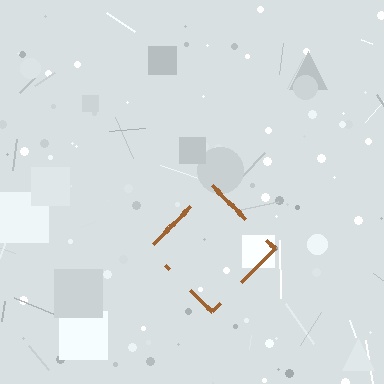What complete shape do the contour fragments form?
The contour fragments form a diamond.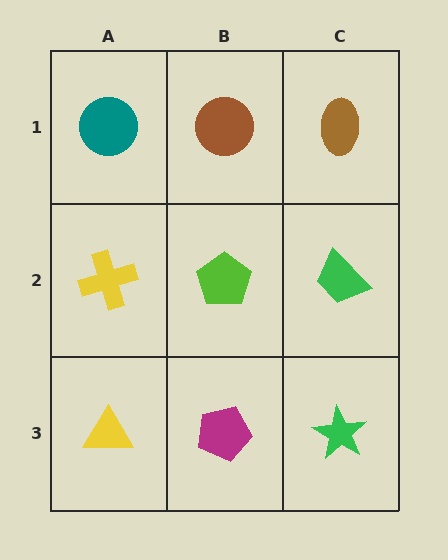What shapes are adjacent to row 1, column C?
A green trapezoid (row 2, column C), a brown circle (row 1, column B).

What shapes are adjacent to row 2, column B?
A brown circle (row 1, column B), a magenta pentagon (row 3, column B), a yellow cross (row 2, column A), a green trapezoid (row 2, column C).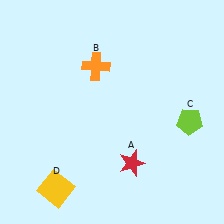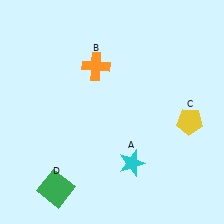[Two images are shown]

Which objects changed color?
A changed from red to cyan. C changed from lime to yellow. D changed from yellow to green.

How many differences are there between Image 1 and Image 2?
There are 3 differences between the two images.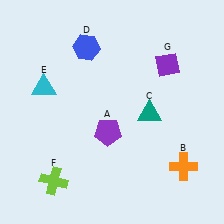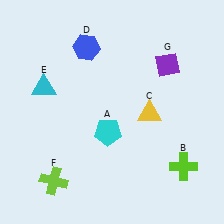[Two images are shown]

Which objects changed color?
A changed from purple to cyan. B changed from orange to lime. C changed from teal to yellow.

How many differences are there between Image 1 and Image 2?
There are 3 differences between the two images.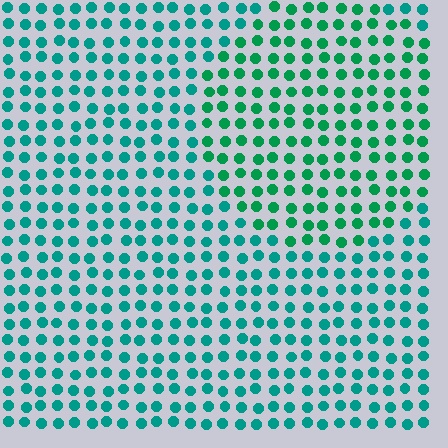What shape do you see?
I see a circle.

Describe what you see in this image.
The image is filled with small teal elements in a uniform arrangement. A circle-shaped region is visible where the elements are tinted to a slightly different hue, forming a subtle color boundary.